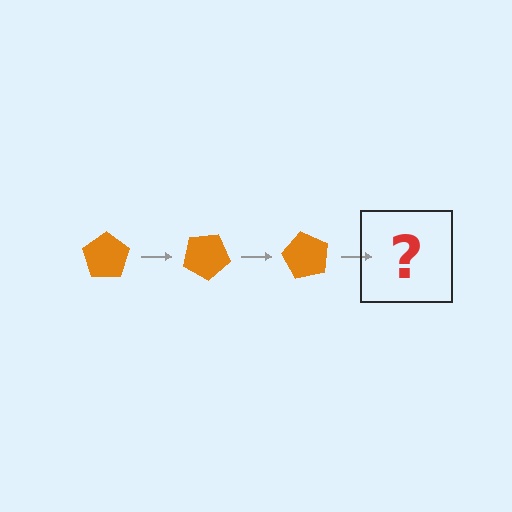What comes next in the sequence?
The next element should be an orange pentagon rotated 90 degrees.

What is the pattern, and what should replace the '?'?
The pattern is that the pentagon rotates 30 degrees each step. The '?' should be an orange pentagon rotated 90 degrees.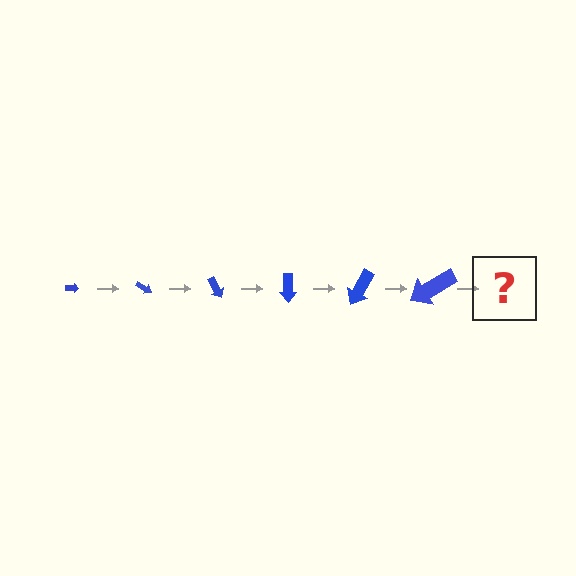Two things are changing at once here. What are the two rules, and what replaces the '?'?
The two rules are that the arrow grows larger each step and it rotates 30 degrees each step. The '?' should be an arrow, larger than the previous one and rotated 180 degrees from the start.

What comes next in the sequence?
The next element should be an arrow, larger than the previous one and rotated 180 degrees from the start.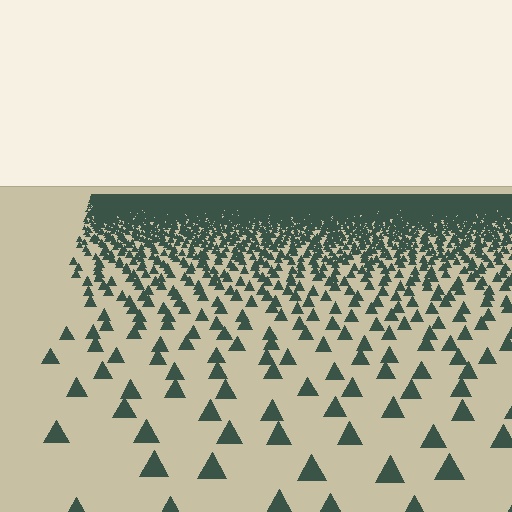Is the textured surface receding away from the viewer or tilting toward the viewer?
The surface is receding away from the viewer. Texture elements get smaller and denser toward the top.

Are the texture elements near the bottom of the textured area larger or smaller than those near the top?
Larger. Near the bottom, elements are closer to the viewer and appear at a bigger on-screen size.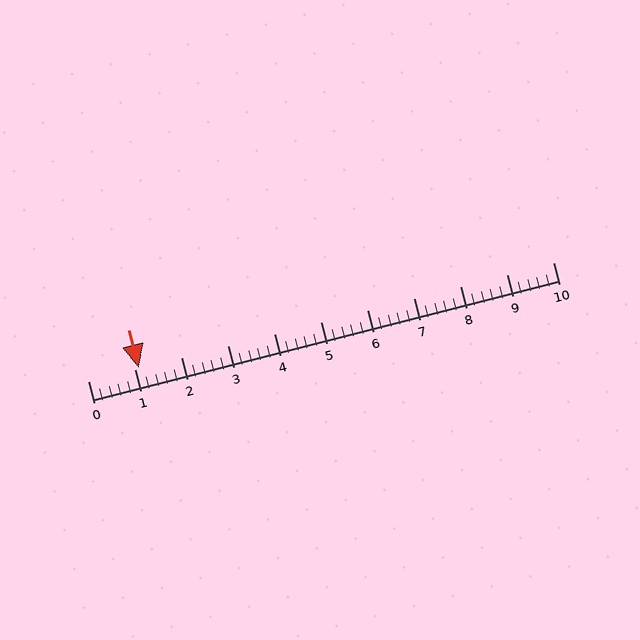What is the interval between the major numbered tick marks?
The major tick marks are spaced 1 units apart.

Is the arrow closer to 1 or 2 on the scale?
The arrow is closer to 1.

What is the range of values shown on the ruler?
The ruler shows values from 0 to 10.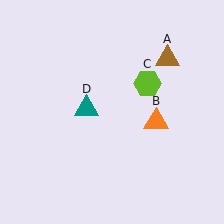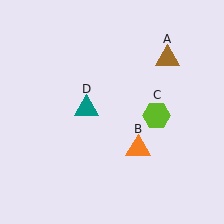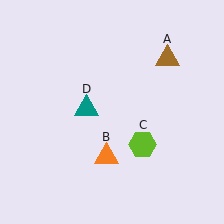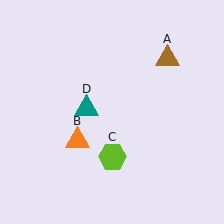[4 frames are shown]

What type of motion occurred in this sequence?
The orange triangle (object B), lime hexagon (object C) rotated clockwise around the center of the scene.